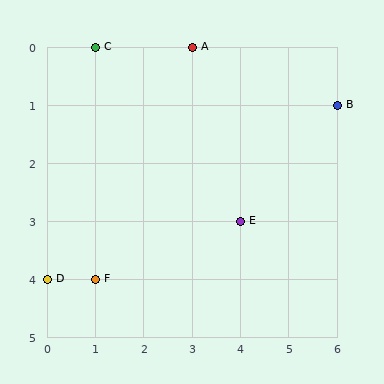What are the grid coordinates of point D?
Point D is at grid coordinates (0, 4).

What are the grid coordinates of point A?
Point A is at grid coordinates (3, 0).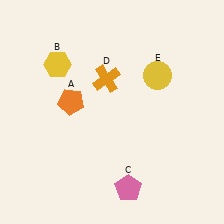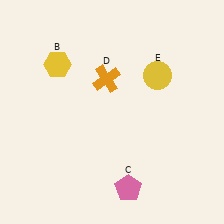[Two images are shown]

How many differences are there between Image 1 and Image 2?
There is 1 difference between the two images.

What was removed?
The orange pentagon (A) was removed in Image 2.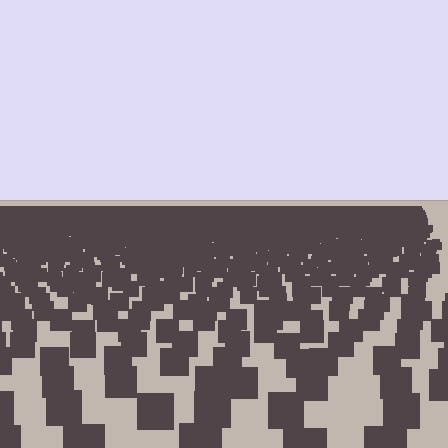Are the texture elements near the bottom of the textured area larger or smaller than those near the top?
Larger. Near the bottom, elements are closer to the viewer and appear at a bigger on-screen size.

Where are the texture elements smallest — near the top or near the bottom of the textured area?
Near the top.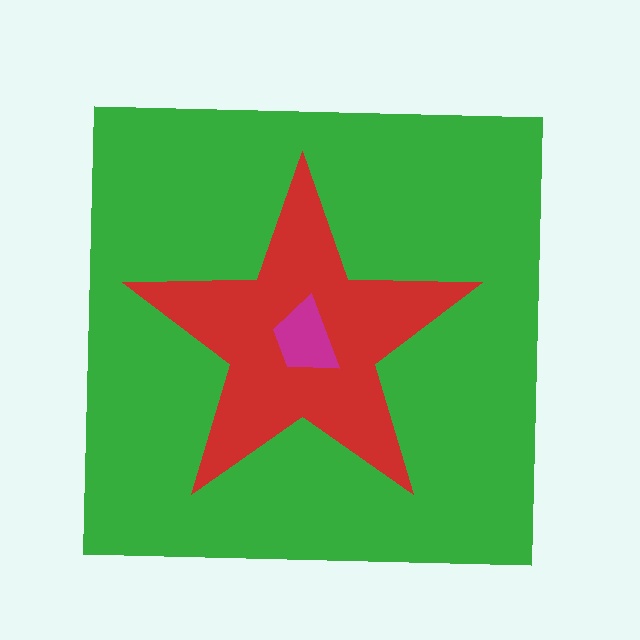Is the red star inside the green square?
Yes.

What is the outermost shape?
The green square.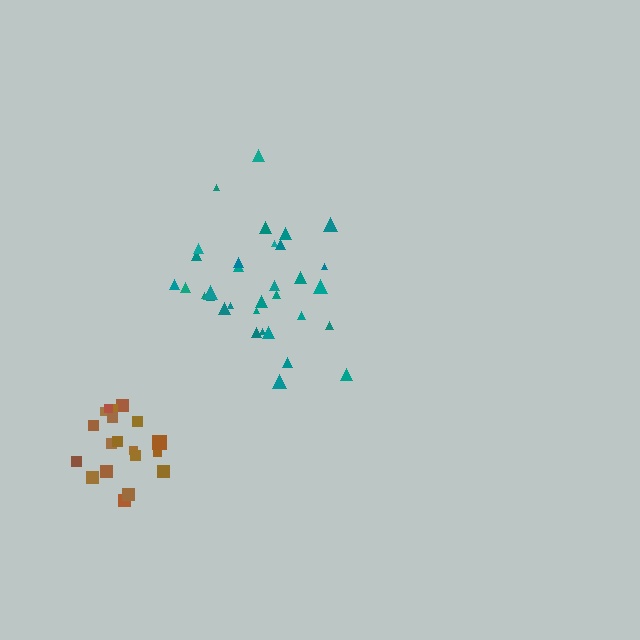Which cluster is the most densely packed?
Brown.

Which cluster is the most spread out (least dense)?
Teal.